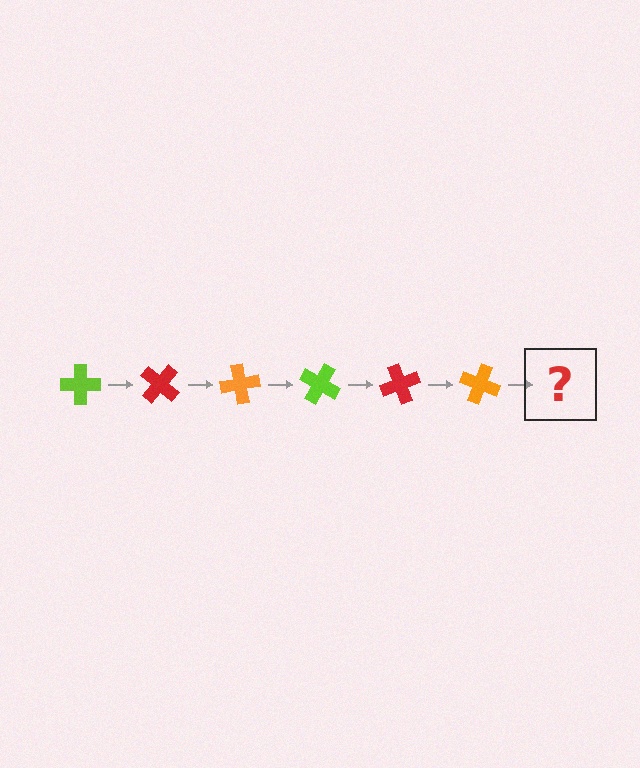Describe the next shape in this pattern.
It should be a lime cross, rotated 240 degrees from the start.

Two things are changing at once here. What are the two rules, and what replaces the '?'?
The two rules are that it rotates 40 degrees each step and the color cycles through lime, red, and orange. The '?' should be a lime cross, rotated 240 degrees from the start.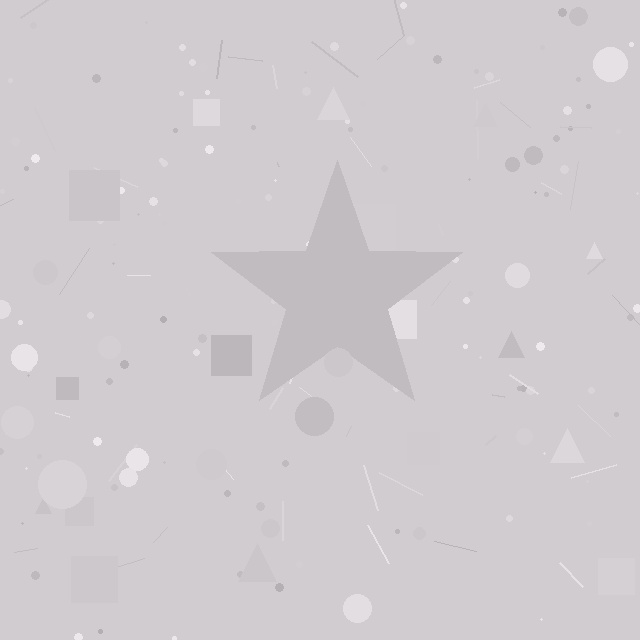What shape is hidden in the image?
A star is hidden in the image.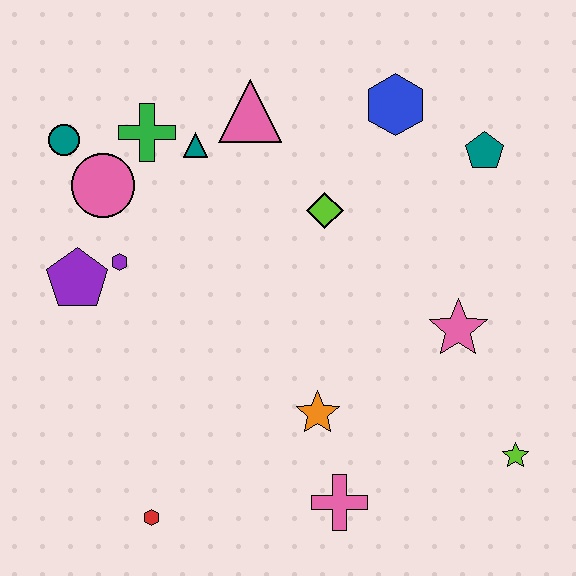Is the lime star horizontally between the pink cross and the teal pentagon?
No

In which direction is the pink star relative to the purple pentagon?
The pink star is to the right of the purple pentagon.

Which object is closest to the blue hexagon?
The teal pentagon is closest to the blue hexagon.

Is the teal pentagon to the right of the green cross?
Yes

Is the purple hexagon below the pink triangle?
Yes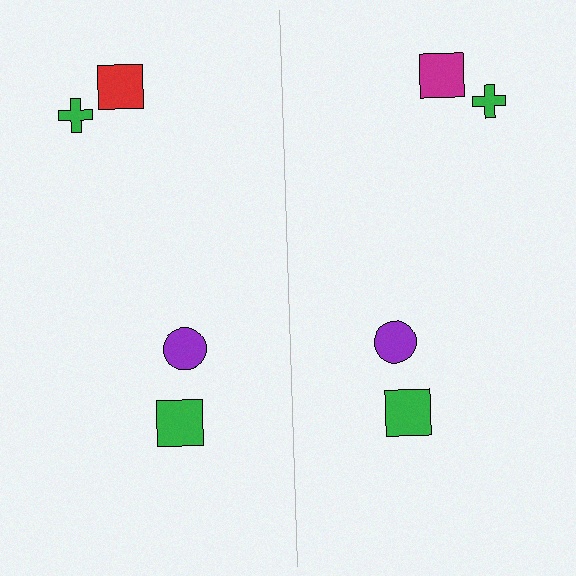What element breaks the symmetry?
The magenta square on the right side breaks the symmetry — its mirror counterpart is red.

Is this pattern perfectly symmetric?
No, the pattern is not perfectly symmetric. The magenta square on the right side breaks the symmetry — its mirror counterpart is red.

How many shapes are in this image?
There are 8 shapes in this image.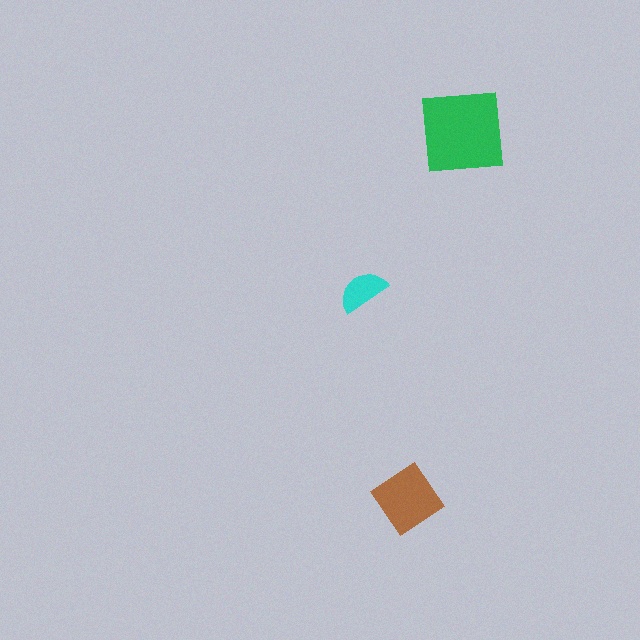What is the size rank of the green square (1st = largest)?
1st.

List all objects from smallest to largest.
The cyan semicircle, the brown diamond, the green square.